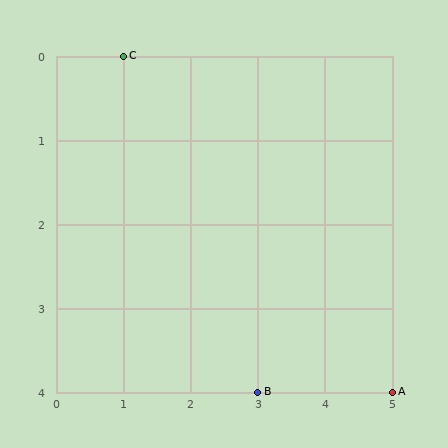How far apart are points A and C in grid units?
Points A and C are 4 columns and 4 rows apart (about 5.7 grid units diagonally).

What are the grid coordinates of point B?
Point B is at grid coordinates (3, 4).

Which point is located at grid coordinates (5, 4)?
Point A is at (5, 4).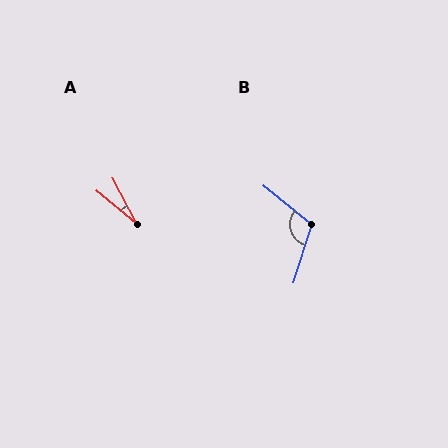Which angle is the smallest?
A, at approximately 23 degrees.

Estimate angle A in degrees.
Approximately 23 degrees.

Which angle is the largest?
B, at approximately 112 degrees.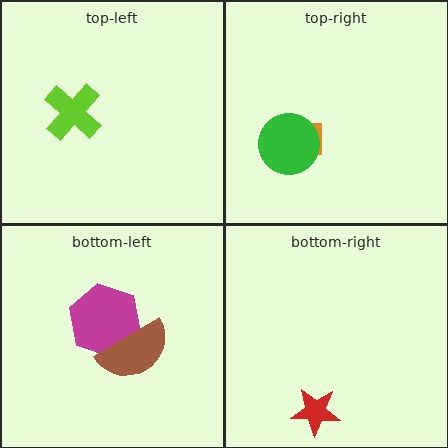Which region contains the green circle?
The top-right region.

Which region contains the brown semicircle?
The bottom-left region.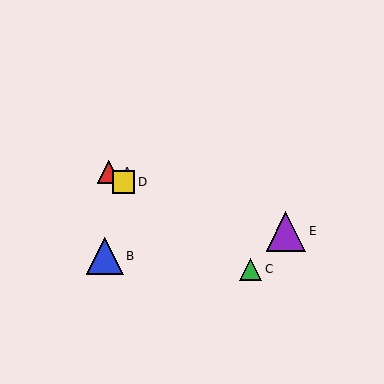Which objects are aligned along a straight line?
Objects A, C, D are aligned along a straight line.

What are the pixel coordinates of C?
Object C is at (251, 269).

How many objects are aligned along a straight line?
3 objects (A, C, D) are aligned along a straight line.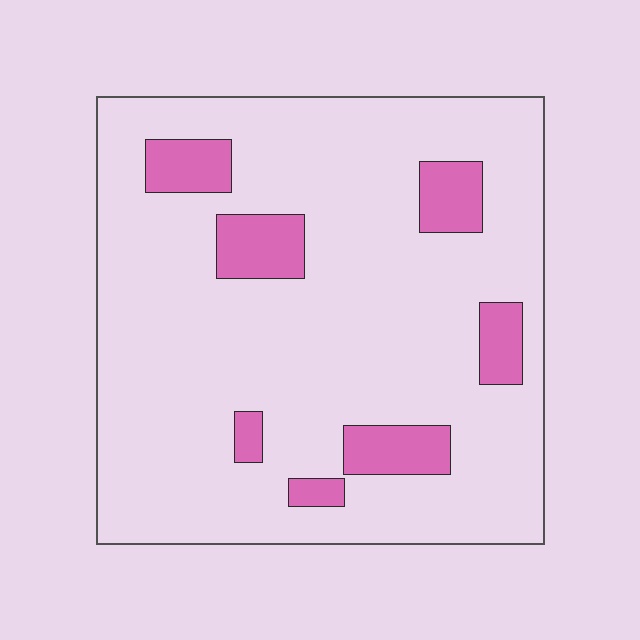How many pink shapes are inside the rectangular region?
7.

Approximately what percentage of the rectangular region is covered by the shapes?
Approximately 15%.